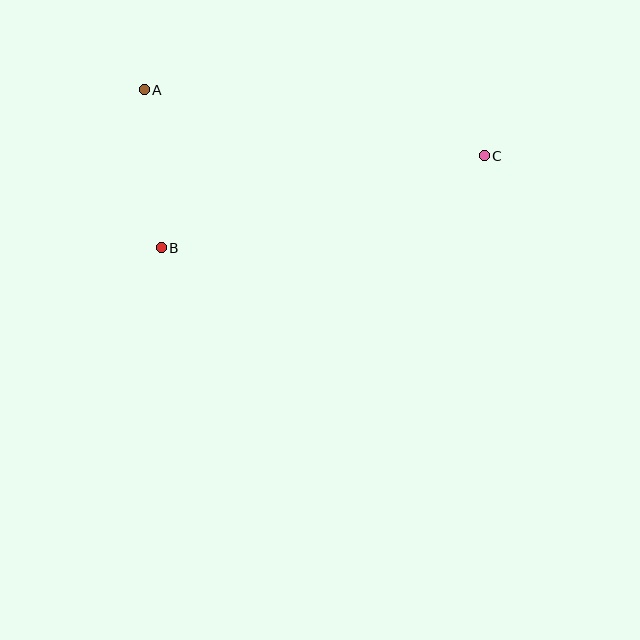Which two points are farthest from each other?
Points A and C are farthest from each other.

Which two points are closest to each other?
Points A and B are closest to each other.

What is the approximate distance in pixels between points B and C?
The distance between B and C is approximately 336 pixels.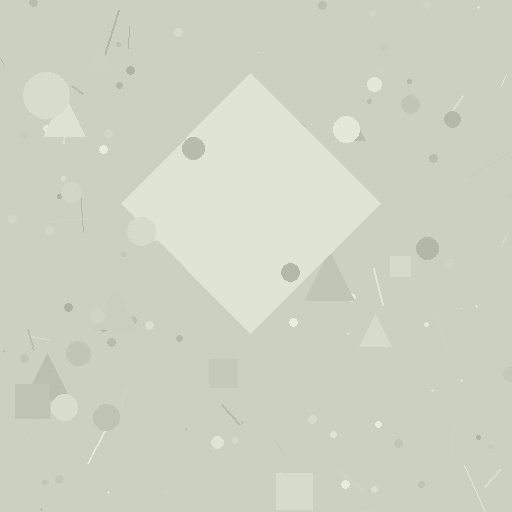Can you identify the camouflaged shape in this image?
The camouflaged shape is a diamond.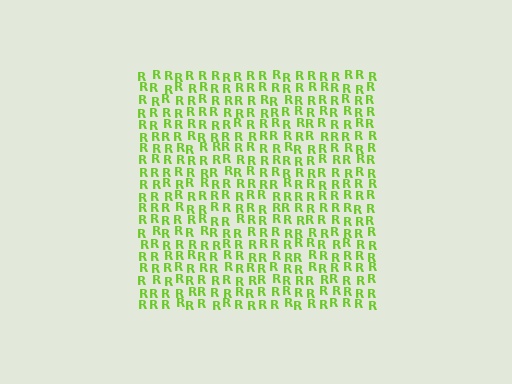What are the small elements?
The small elements are letter R's.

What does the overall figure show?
The overall figure shows a square.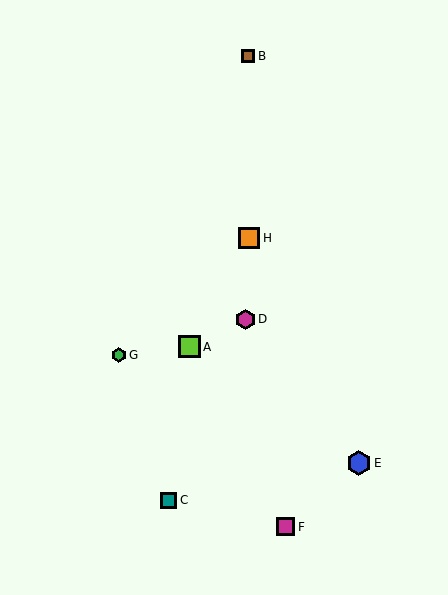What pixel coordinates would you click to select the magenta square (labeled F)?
Click at (286, 527) to select the magenta square F.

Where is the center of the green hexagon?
The center of the green hexagon is at (119, 355).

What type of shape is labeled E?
Shape E is a blue hexagon.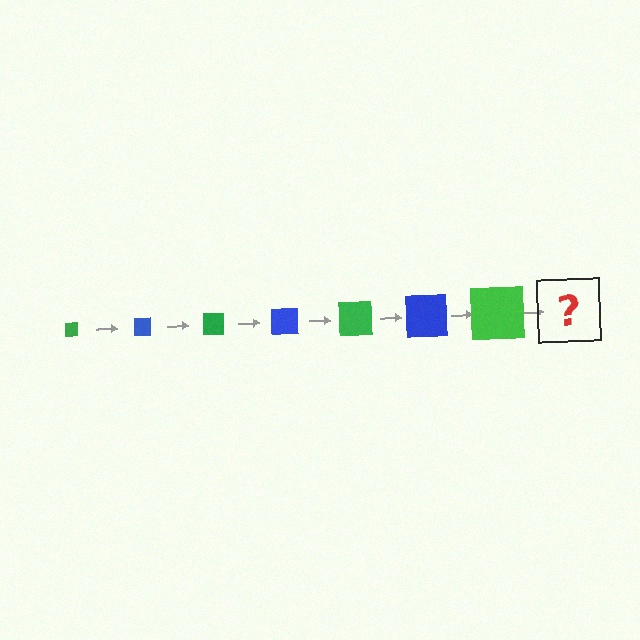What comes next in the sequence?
The next element should be a blue square, larger than the previous one.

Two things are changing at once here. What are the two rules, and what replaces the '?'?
The two rules are that the square grows larger each step and the color cycles through green and blue. The '?' should be a blue square, larger than the previous one.